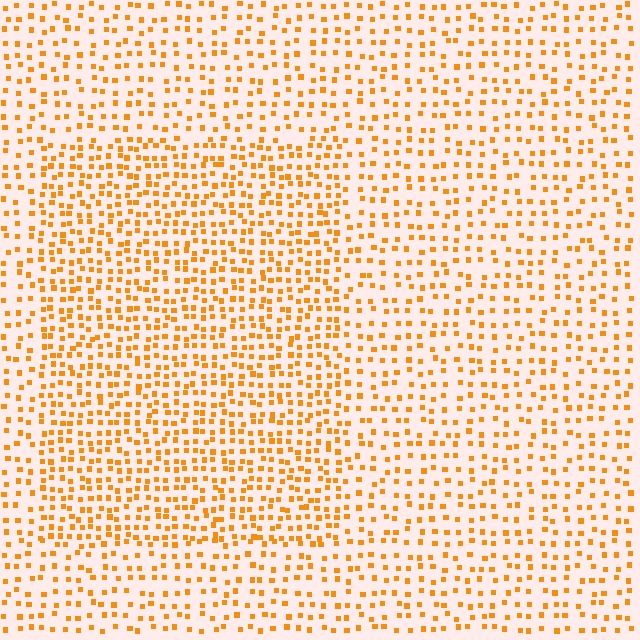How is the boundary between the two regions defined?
The boundary is defined by a change in element density (approximately 1.7x ratio). All elements are the same color, size, and shape.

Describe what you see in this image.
The image contains small orange elements arranged at two different densities. A rectangle-shaped region is visible where the elements are more densely packed than the surrounding area.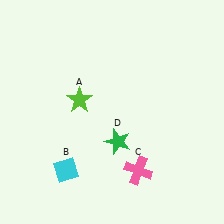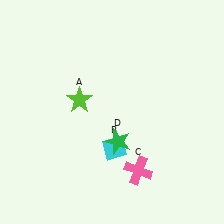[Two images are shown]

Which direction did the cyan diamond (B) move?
The cyan diamond (B) moved right.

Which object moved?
The cyan diamond (B) moved right.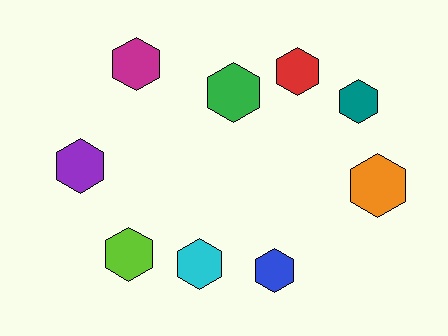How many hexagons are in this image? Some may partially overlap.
There are 9 hexagons.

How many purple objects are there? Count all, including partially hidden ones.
There is 1 purple object.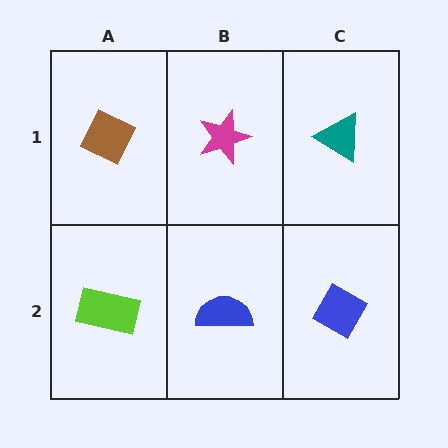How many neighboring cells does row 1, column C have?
2.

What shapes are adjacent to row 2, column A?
A brown diamond (row 1, column A), a blue semicircle (row 2, column B).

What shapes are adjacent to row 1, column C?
A blue diamond (row 2, column C), a magenta star (row 1, column B).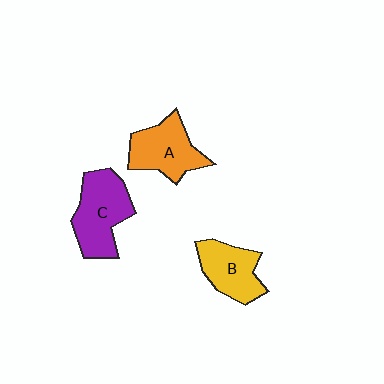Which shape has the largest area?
Shape C (purple).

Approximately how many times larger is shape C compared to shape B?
Approximately 1.3 times.